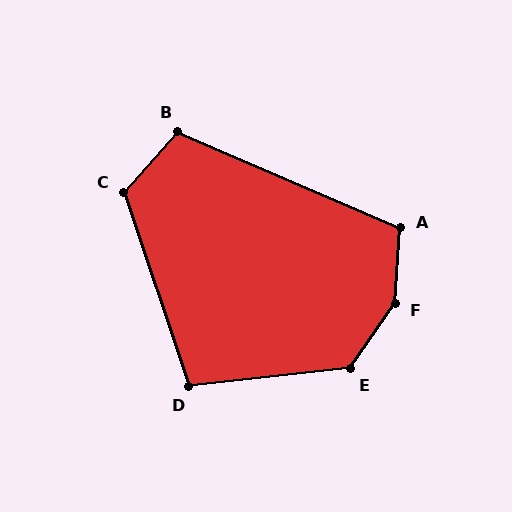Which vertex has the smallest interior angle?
D, at approximately 102 degrees.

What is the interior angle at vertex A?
Approximately 109 degrees (obtuse).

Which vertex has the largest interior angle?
F, at approximately 149 degrees.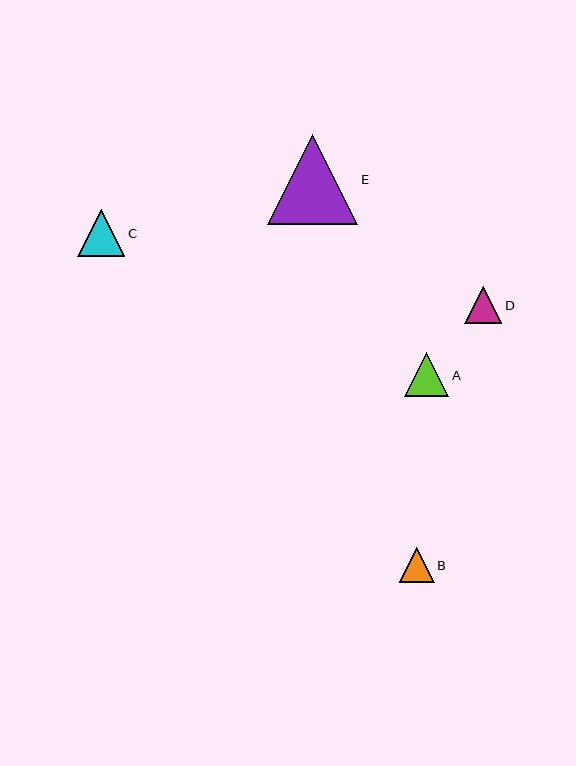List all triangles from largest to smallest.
From largest to smallest: E, C, A, D, B.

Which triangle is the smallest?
Triangle B is the smallest with a size of approximately 35 pixels.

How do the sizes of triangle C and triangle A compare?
Triangle C and triangle A are approximately the same size.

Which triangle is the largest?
Triangle E is the largest with a size of approximately 90 pixels.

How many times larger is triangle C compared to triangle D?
Triangle C is approximately 1.3 times the size of triangle D.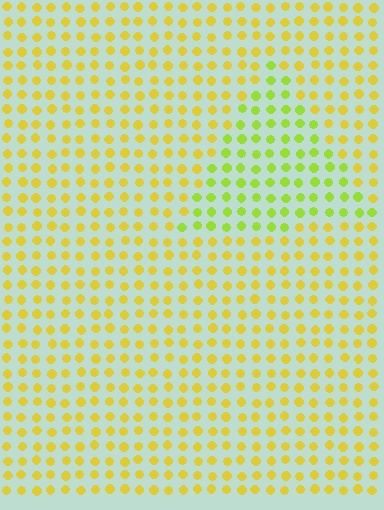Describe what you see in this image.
The image is filled with small yellow elements in a uniform arrangement. A triangle-shaped region is visible where the elements are tinted to a slightly different hue, forming a subtle color boundary.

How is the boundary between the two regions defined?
The boundary is defined purely by a slight shift in hue (about 33 degrees). Spacing, size, and orientation are identical on both sides.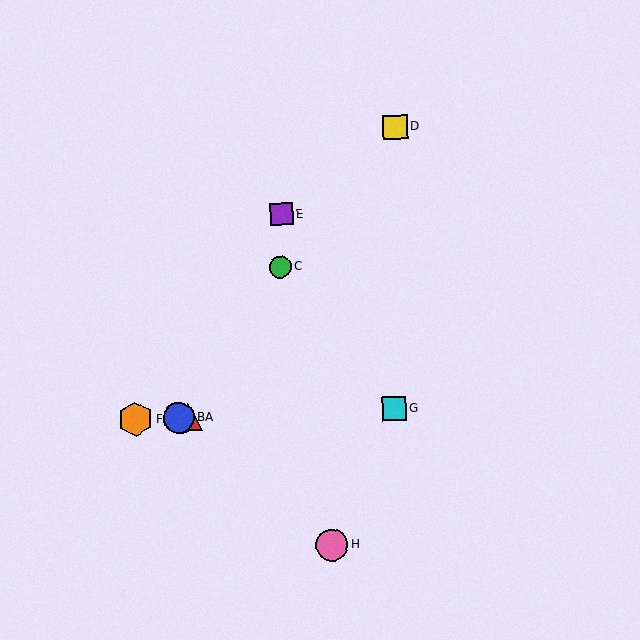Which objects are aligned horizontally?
Objects A, B, F, G are aligned horizontally.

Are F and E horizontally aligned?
No, F is at y≈419 and E is at y≈214.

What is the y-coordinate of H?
Object H is at y≈545.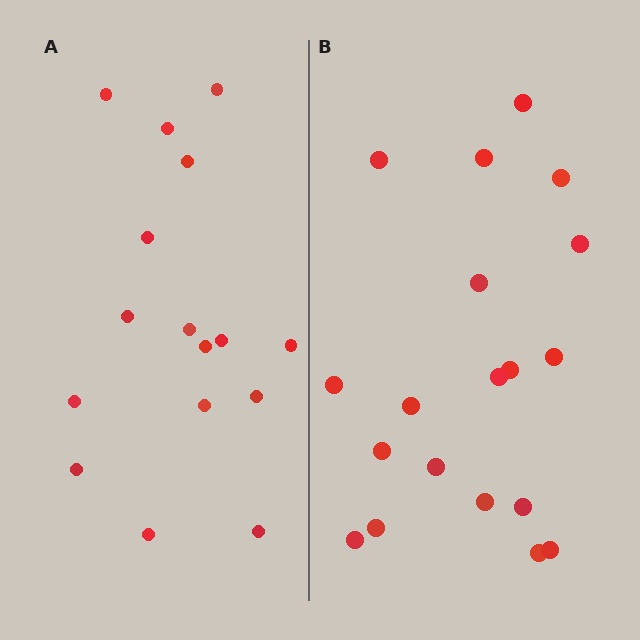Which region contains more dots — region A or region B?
Region B (the right region) has more dots.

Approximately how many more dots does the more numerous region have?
Region B has just a few more — roughly 2 or 3 more dots than region A.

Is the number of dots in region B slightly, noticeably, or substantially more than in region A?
Region B has only slightly more — the two regions are fairly close. The ratio is roughly 1.2 to 1.